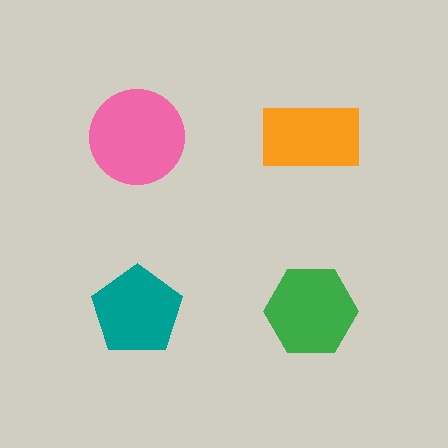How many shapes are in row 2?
2 shapes.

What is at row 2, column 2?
A green hexagon.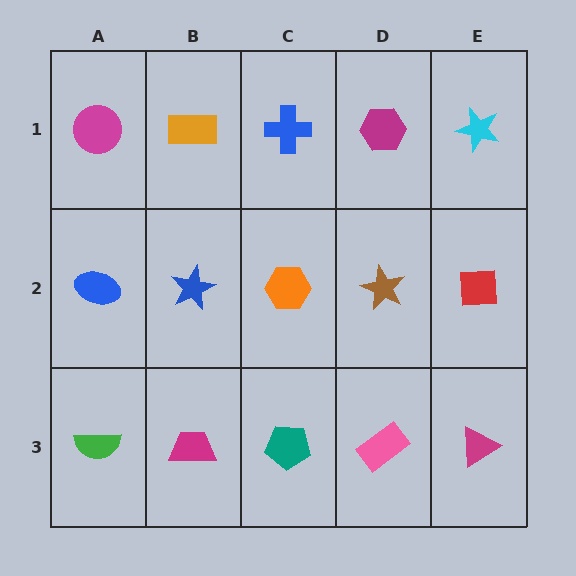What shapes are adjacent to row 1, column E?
A red square (row 2, column E), a magenta hexagon (row 1, column D).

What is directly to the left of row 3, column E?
A pink rectangle.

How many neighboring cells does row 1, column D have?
3.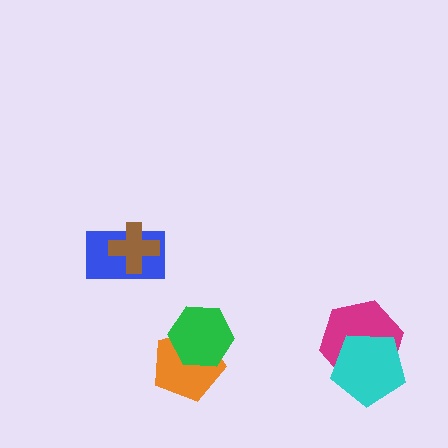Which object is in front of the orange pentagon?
The green hexagon is in front of the orange pentagon.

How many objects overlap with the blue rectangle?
1 object overlaps with the blue rectangle.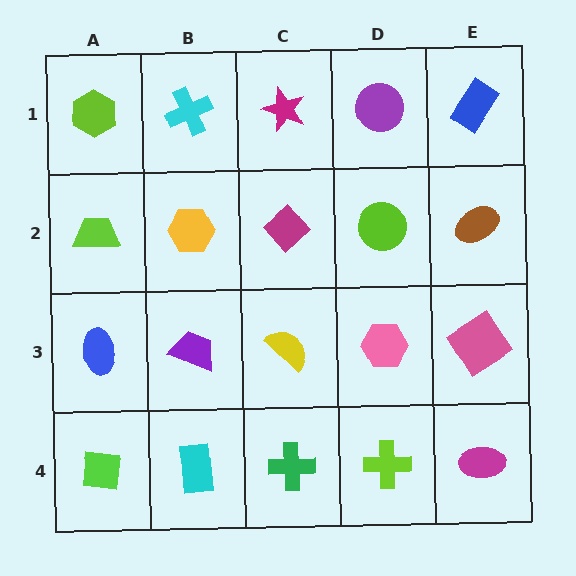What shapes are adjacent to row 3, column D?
A lime circle (row 2, column D), a lime cross (row 4, column D), a yellow semicircle (row 3, column C), a pink diamond (row 3, column E).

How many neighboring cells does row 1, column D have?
3.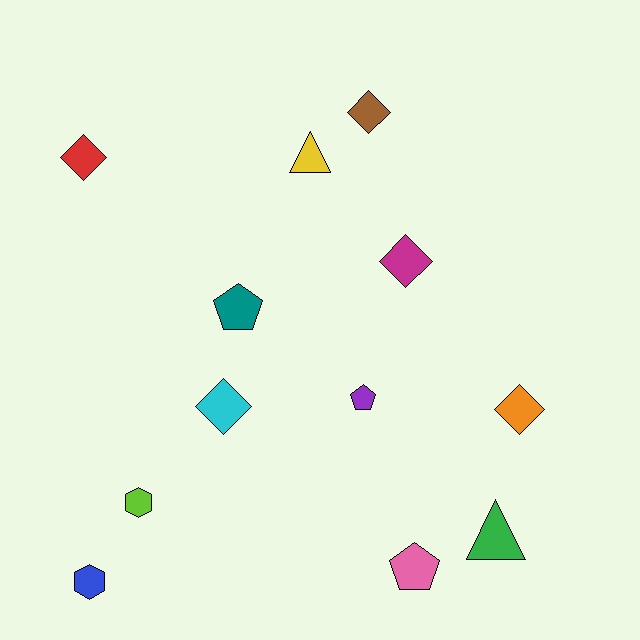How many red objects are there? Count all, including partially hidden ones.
There is 1 red object.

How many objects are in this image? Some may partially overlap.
There are 12 objects.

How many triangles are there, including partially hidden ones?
There are 2 triangles.